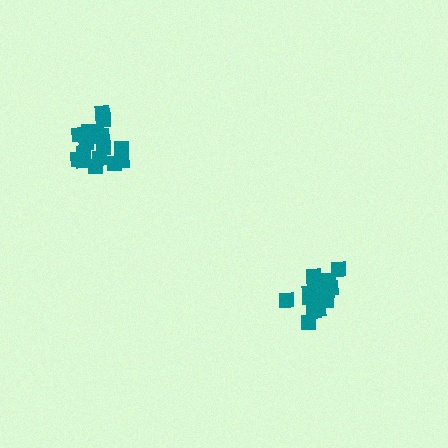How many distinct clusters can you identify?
There are 2 distinct clusters.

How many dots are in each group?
Group 1: 19 dots, Group 2: 20 dots (39 total).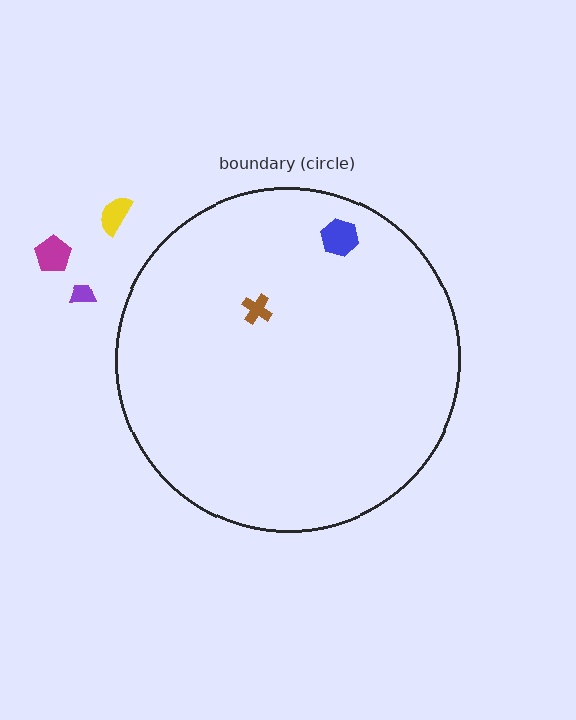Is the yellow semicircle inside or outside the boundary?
Outside.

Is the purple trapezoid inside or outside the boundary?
Outside.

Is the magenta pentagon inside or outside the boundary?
Outside.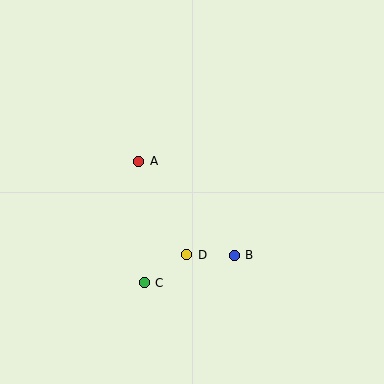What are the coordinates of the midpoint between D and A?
The midpoint between D and A is at (163, 208).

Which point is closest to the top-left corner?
Point A is closest to the top-left corner.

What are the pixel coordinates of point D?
Point D is at (187, 255).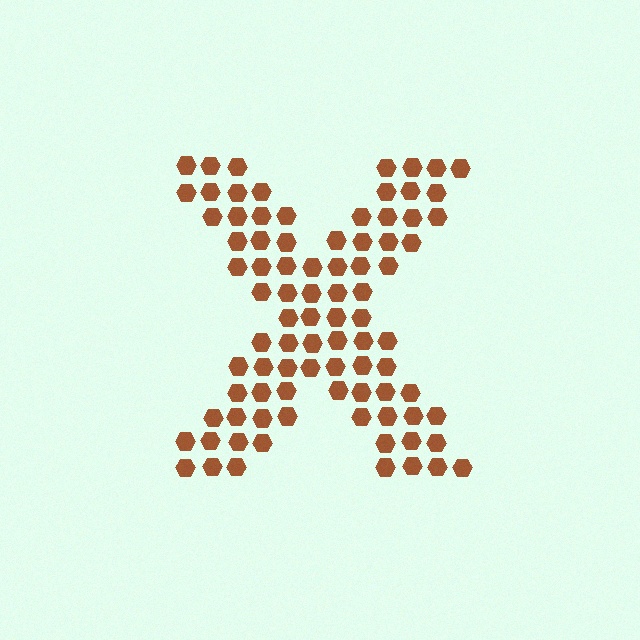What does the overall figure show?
The overall figure shows the letter X.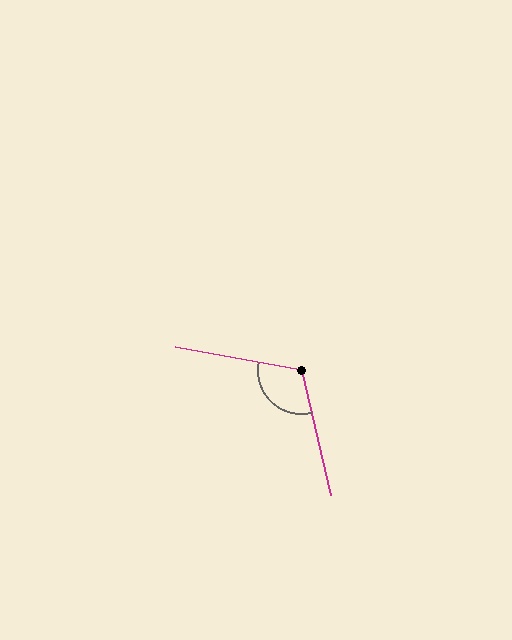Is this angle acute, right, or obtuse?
It is obtuse.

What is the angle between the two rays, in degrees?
Approximately 113 degrees.